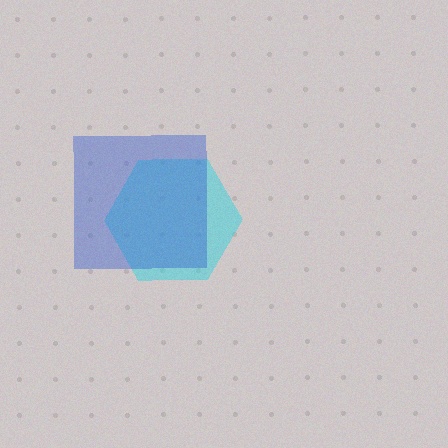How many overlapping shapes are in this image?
There are 2 overlapping shapes in the image.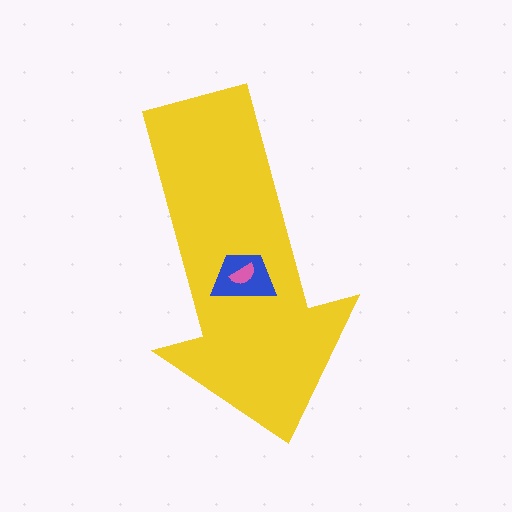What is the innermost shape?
The pink semicircle.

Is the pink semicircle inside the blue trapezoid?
Yes.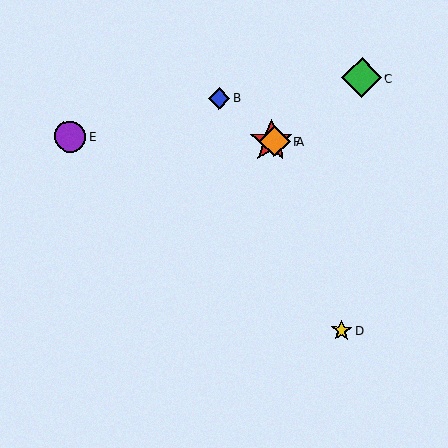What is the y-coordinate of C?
Object C is at y≈77.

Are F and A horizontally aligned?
Yes, both are at y≈141.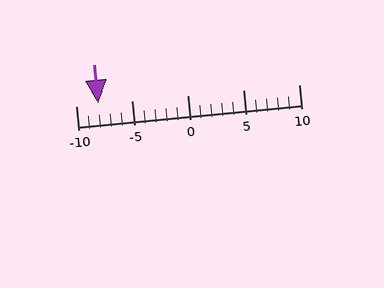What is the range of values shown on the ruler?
The ruler shows values from -10 to 10.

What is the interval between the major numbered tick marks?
The major tick marks are spaced 5 units apart.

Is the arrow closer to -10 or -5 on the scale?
The arrow is closer to -10.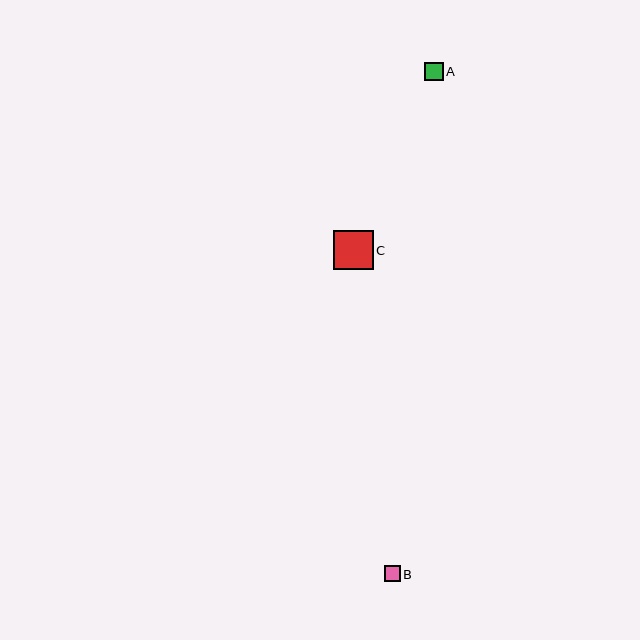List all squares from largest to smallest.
From largest to smallest: C, A, B.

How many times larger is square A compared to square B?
Square A is approximately 1.1 times the size of square B.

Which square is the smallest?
Square B is the smallest with a size of approximately 16 pixels.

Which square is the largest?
Square C is the largest with a size of approximately 39 pixels.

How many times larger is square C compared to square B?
Square C is approximately 2.5 times the size of square B.